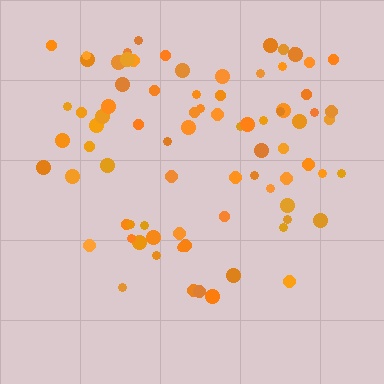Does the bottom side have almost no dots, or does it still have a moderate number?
Still a moderate number, just noticeably fewer than the top.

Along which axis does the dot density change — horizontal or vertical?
Vertical.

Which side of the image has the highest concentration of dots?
The top.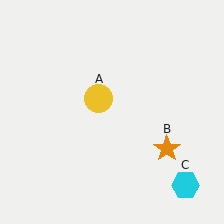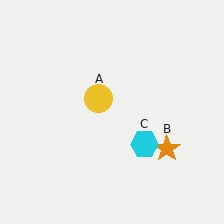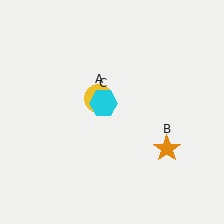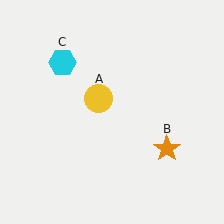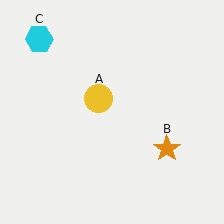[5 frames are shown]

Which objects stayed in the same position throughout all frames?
Yellow circle (object A) and orange star (object B) remained stationary.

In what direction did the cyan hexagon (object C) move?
The cyan hexagon (object C) moved up and to the left.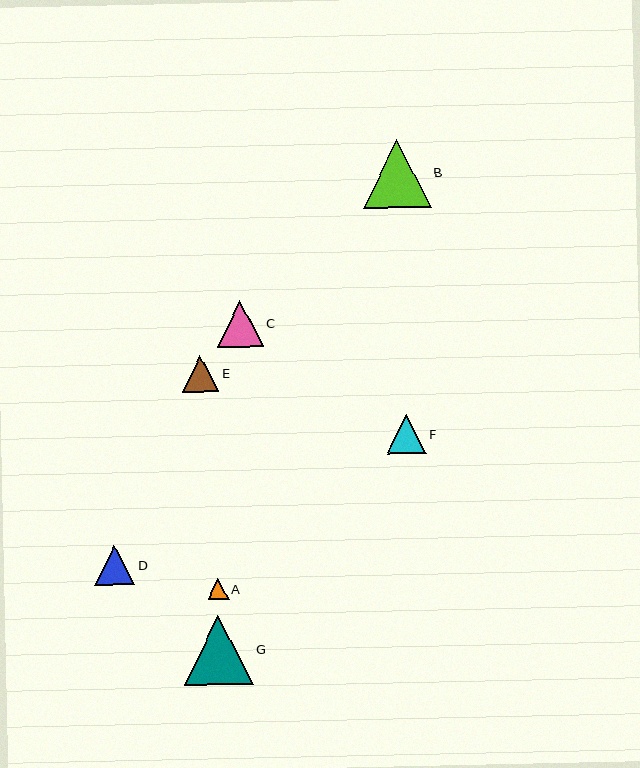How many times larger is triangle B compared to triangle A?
Triangle B is approximately 3.3 times the size of triangle A.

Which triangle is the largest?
Triangle G is the largest with a size of approximately 69 pixels.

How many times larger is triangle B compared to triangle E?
Triangle B is approximately 1.8 times the size of triangle E.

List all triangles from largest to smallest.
From largest to smallest: G, B, C, D, F, E, A.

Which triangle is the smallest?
Triangle A is the smallest with a size of approximately 21 pixels.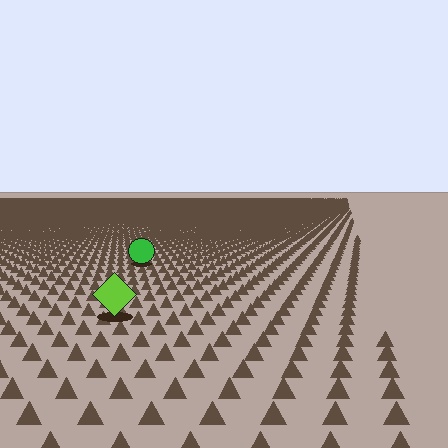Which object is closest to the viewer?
The lime diamond is closest. The texture marks near it are larger and more spread out.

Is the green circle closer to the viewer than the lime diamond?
No. The lime diamond is closer — you can tell from the texture gradient: the ground texture is coarser near it.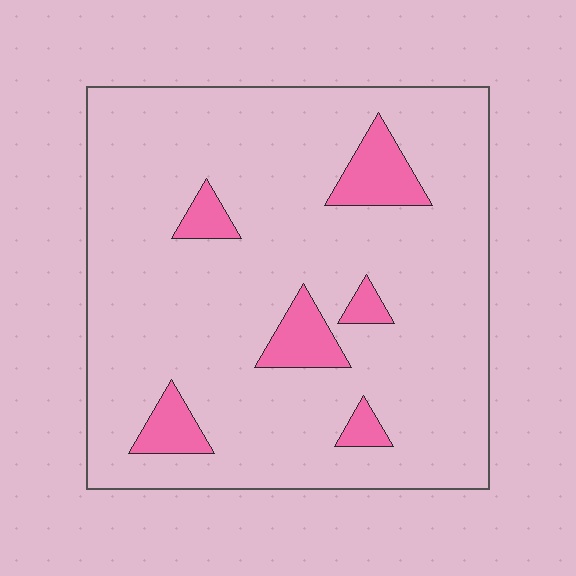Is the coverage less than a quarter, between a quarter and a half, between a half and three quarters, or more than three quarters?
Less than a quarter.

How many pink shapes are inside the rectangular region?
6.